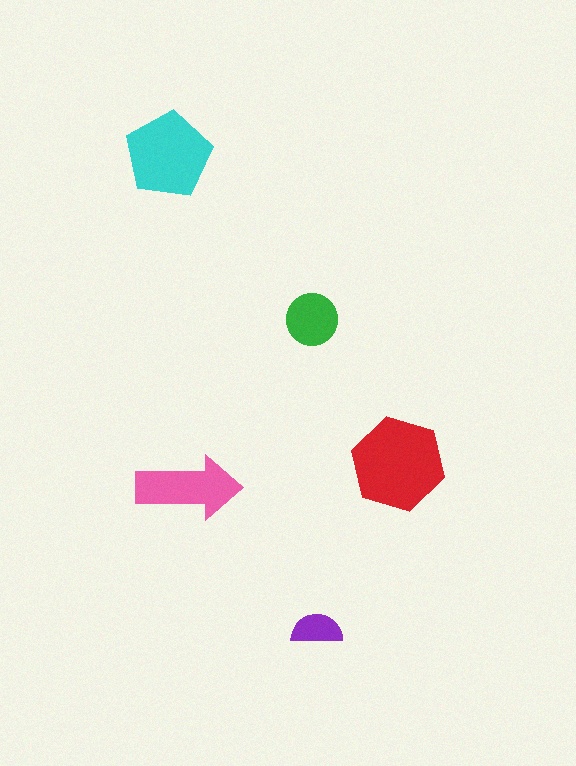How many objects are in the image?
There are 5 objects in the image.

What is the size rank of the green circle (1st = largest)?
4th.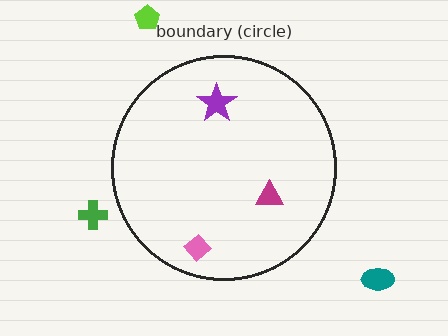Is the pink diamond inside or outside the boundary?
Inside.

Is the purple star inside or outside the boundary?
Inside.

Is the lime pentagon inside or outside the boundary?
Outside.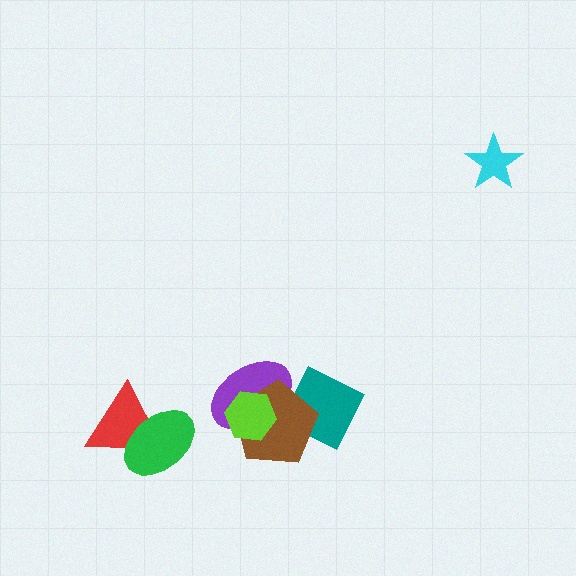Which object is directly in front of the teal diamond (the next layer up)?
The purple ellipse is directly in front of the teal diamond.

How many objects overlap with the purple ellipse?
3 objects overlap with the purple ellipse.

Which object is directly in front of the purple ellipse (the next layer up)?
The brown pentagon is directly in front of the purple ellipse.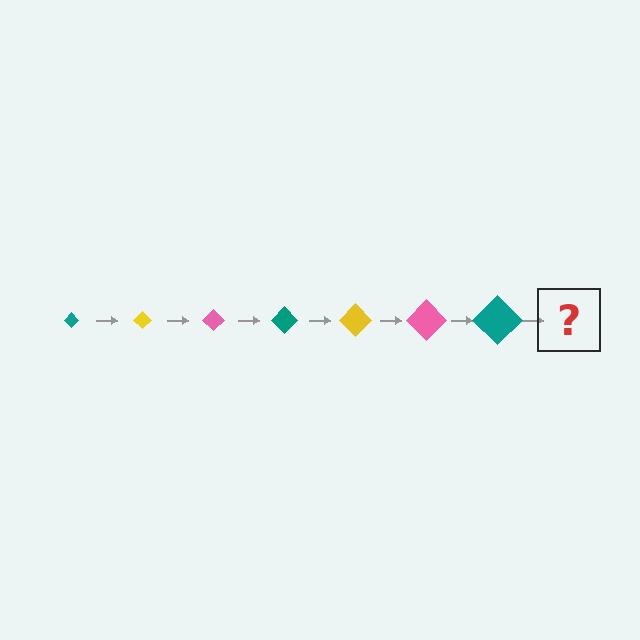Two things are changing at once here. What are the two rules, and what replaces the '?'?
The two rules are that the diamond grows larger each step and the color cycles through teal, yellow, and pink. The '?' should be a yellow diamond, larger than the previous one.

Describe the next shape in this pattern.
It should be a yellow diamond, larger than the previous one.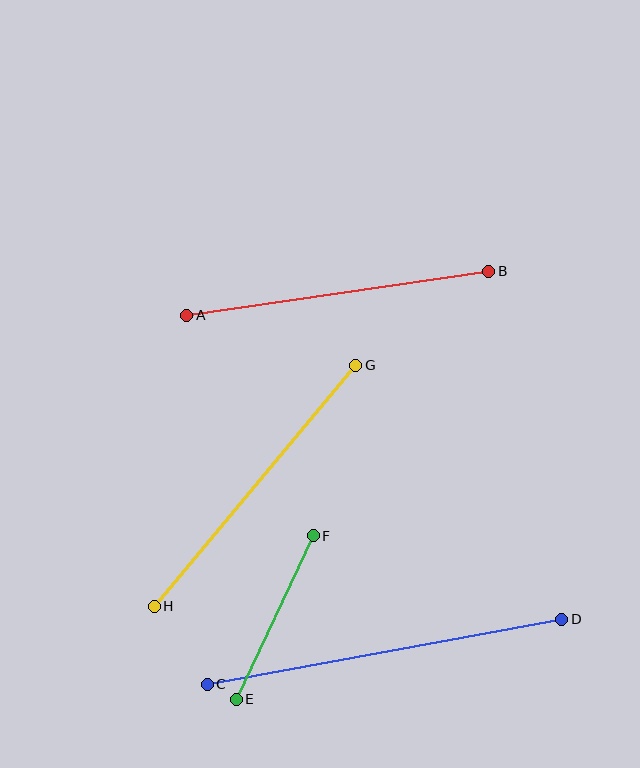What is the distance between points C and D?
The distance is approximately 361 pixels.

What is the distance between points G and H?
The distance is approximately 314 pixels.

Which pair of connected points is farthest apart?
Points C and D are farthest apart.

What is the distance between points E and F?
The distance is approximately 181 pixels.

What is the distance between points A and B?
The distance is approximately 305 pixels.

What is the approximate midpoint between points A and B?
The midpoint is at approximately (338, 293) pixels.